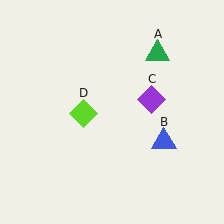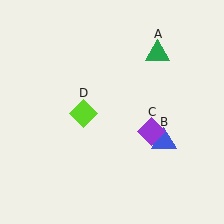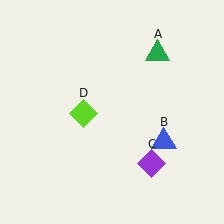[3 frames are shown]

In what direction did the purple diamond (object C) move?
The purple diamond (object C) moved down.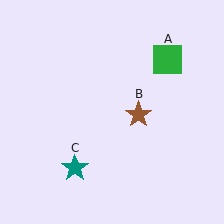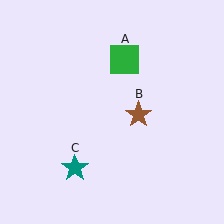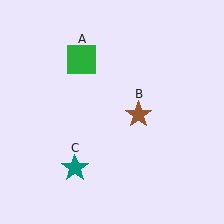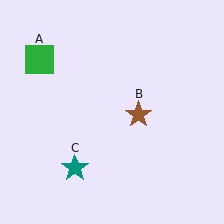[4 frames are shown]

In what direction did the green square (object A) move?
The green square (object A) moved left.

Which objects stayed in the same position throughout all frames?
Brown star (object B) and teal star (object C) remained stationary.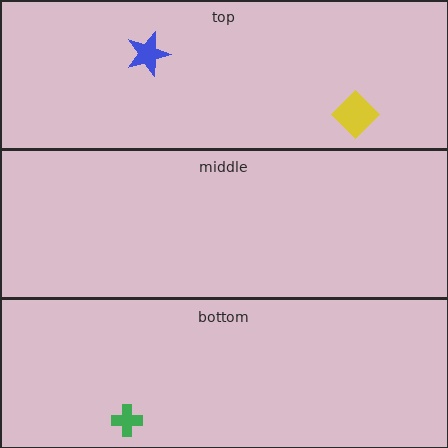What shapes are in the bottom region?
The green cross.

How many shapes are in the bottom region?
1.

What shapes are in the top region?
The blue star, the yellow diamond.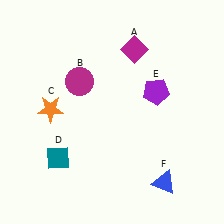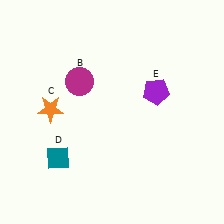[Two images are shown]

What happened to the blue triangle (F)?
The blue triangle (F) was removed in Image 2. It was in the bottom-right area of Image 1.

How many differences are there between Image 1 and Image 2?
There are 2 differences between the two images.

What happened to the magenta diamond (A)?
The magenta diamond (A) was removed in Image 2. It was in the top-right area of Image 1.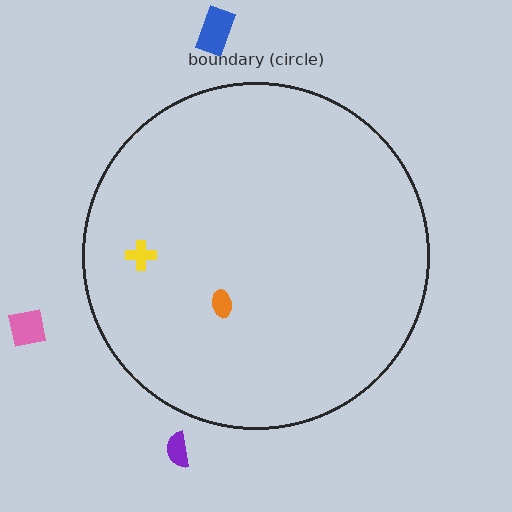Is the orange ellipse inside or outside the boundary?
Inside.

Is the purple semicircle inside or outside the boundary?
Outside.